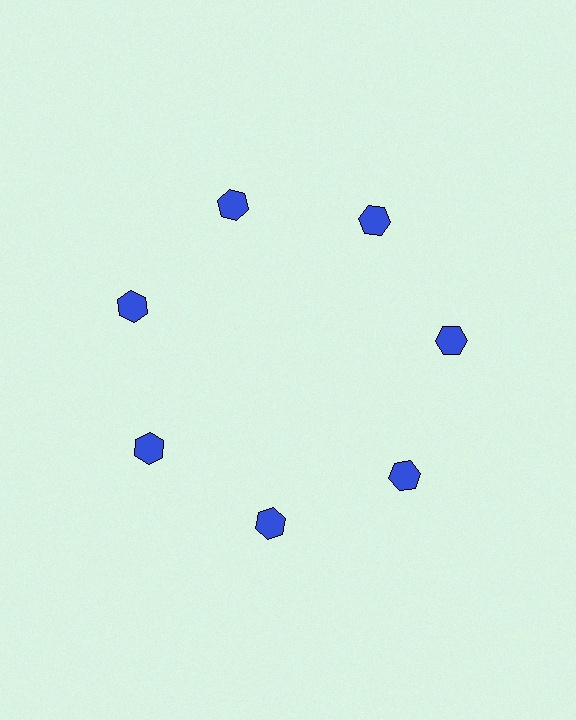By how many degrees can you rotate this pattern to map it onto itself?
The pattern maps onto itself every 51 degrees of rotation.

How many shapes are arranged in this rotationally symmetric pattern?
There are 7 shapes, arranged in 7 groups of 1.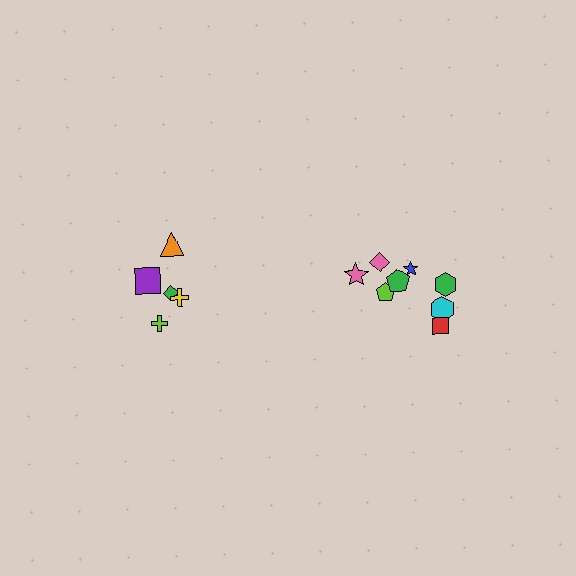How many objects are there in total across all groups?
There are 13 objects.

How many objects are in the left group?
There are 5 objects.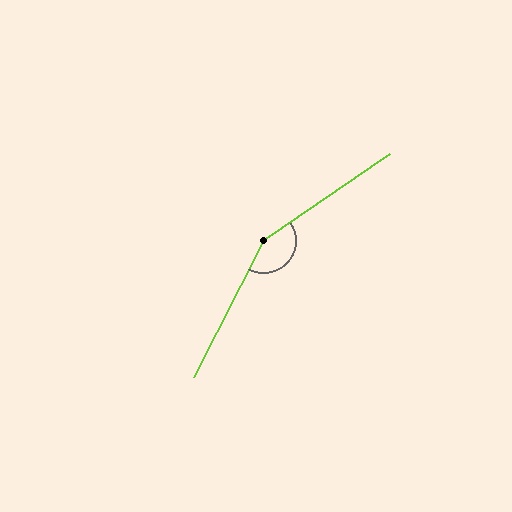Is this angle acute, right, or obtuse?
It is obtuse.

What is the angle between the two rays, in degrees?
Approximately 152 degrees.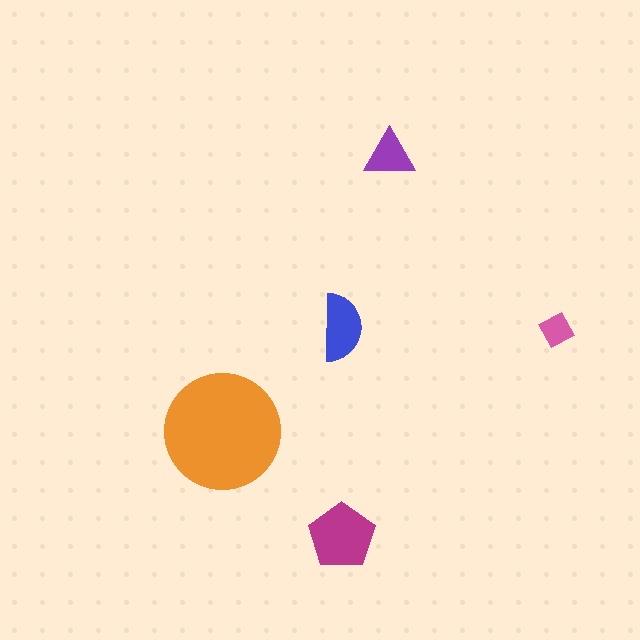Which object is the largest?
The orange circle.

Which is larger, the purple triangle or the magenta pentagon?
The magenta pentagon.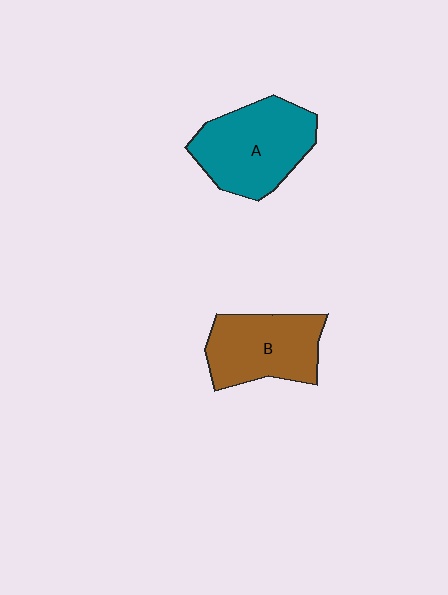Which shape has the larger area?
Shape A (teal).